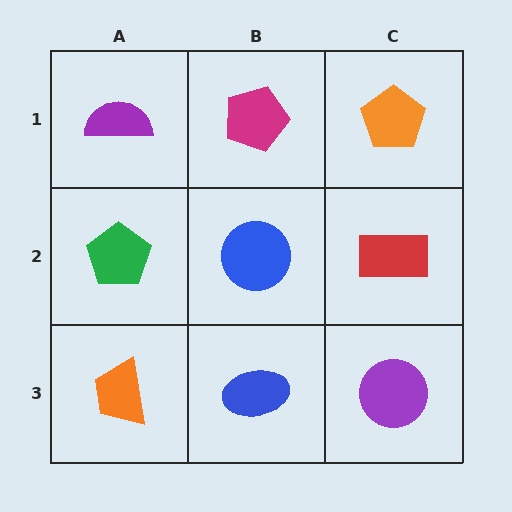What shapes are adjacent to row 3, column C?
A red rectangle (row 2, column C), a blue ellipse (row 3, column B).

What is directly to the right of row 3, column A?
A blue ellipse.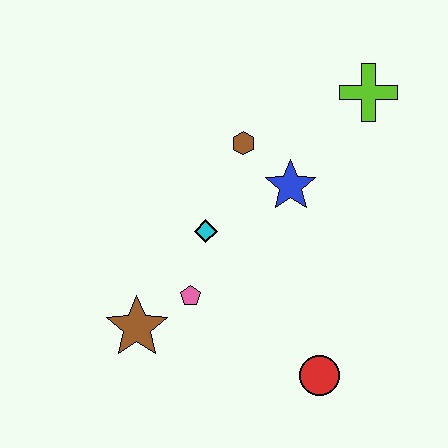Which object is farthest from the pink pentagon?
The lime cross is farthest from the pink pentagon.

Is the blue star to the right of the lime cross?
No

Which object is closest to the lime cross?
The blue star is closest to the lime cross.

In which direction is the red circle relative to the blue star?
The red circle is below the blue star.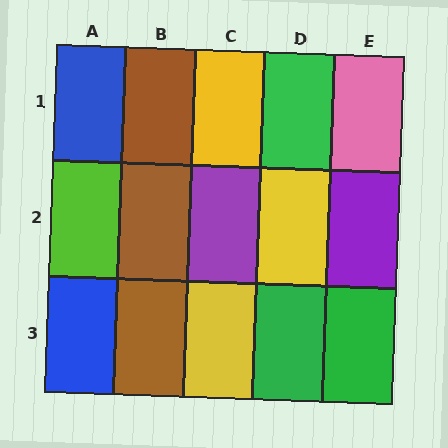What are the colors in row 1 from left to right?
Blue, brown, yellow, green, pink.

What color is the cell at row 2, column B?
Brown.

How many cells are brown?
3 cells are brown.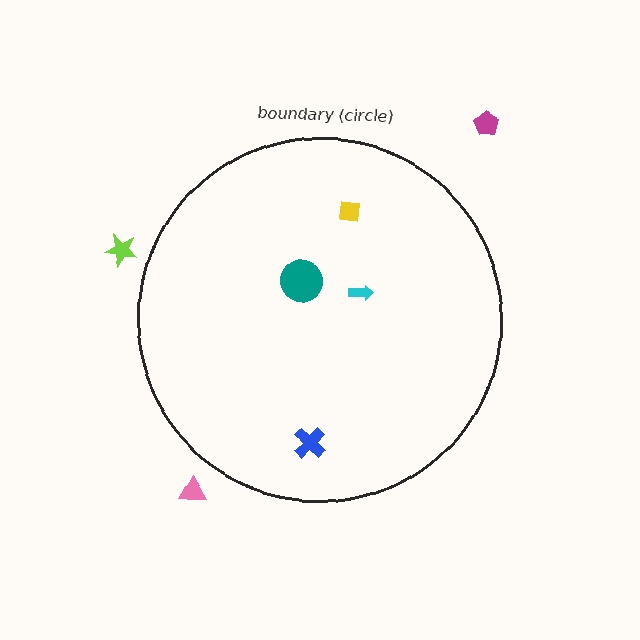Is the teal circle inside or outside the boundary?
Inside.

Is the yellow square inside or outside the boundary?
Inside.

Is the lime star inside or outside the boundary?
Outside.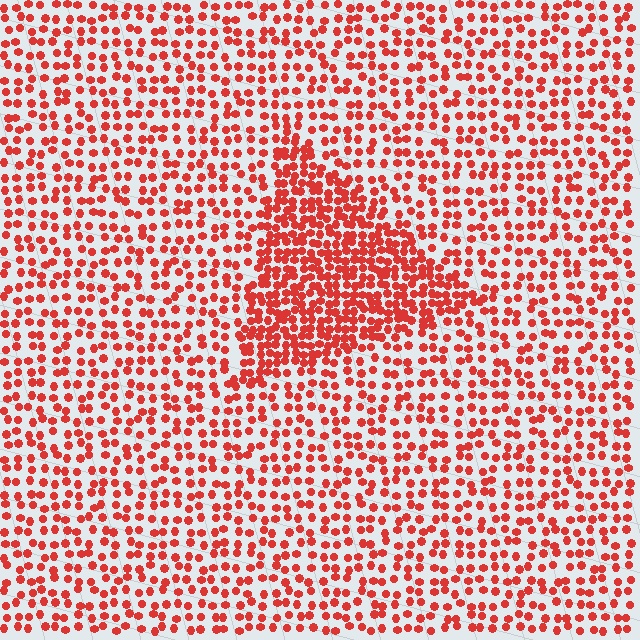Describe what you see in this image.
The image contains small red elements arranged at two different densities. A triangle-shaped region is visible where the elements are more densely packed than the surrounding area.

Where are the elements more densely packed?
The elements are more densely packed inside the triangle boundary.